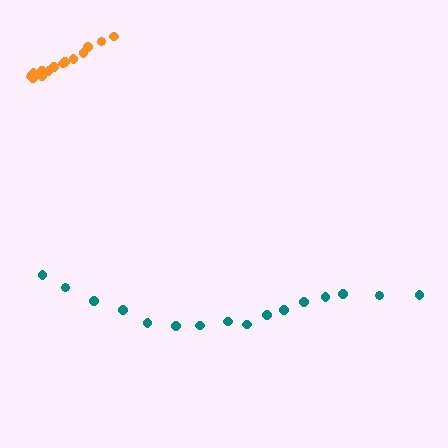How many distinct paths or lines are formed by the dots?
There are 2 distinct paths.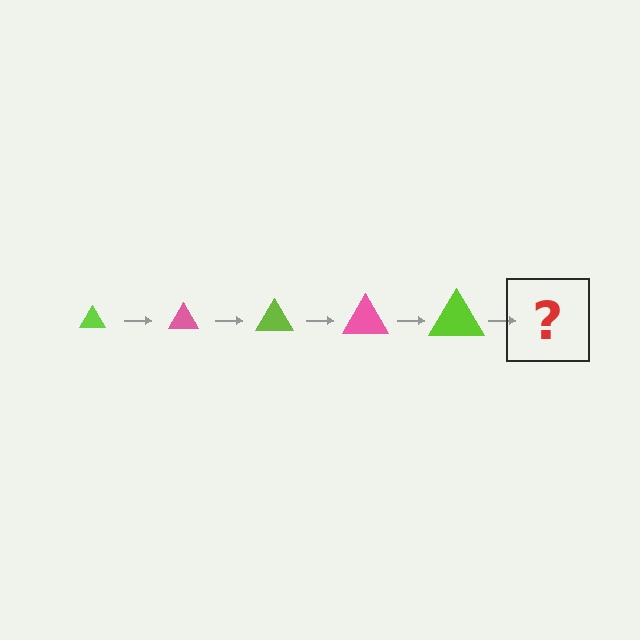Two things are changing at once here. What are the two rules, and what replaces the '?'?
The two rules are that the triangle grows larger each step and the color cycles through lime and pink. The '?' should be a pink triangle, larger than the previous one.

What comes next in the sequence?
The next element should be a pink triangle, larger than the previous one.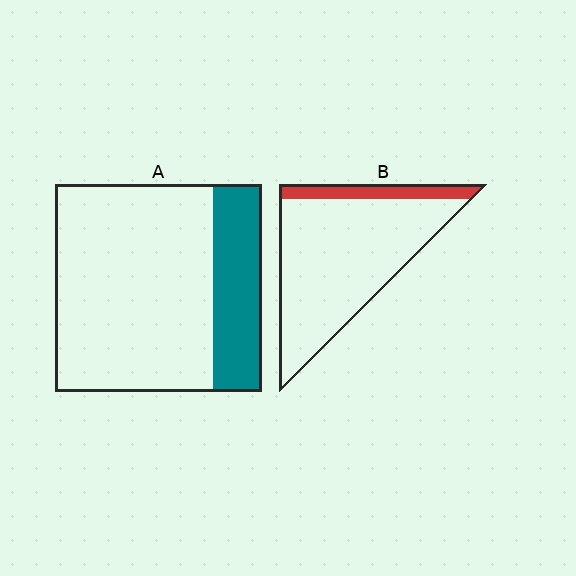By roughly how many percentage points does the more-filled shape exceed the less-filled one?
By roughly 10 percentage points (A over B).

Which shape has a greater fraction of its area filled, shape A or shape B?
Shape A.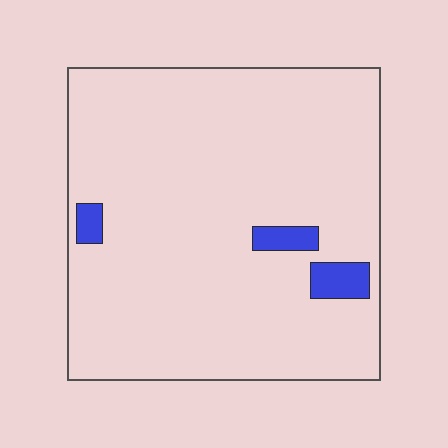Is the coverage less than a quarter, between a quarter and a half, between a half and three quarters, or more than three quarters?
Less than a quarter.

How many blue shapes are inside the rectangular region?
3.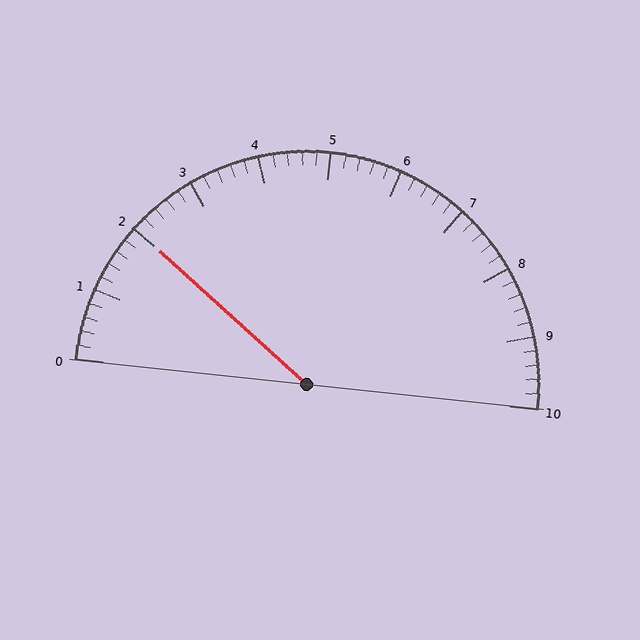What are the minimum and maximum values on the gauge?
The gauge ranges from 0 to 10.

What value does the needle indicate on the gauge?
The needle indicates approximately 2.0.